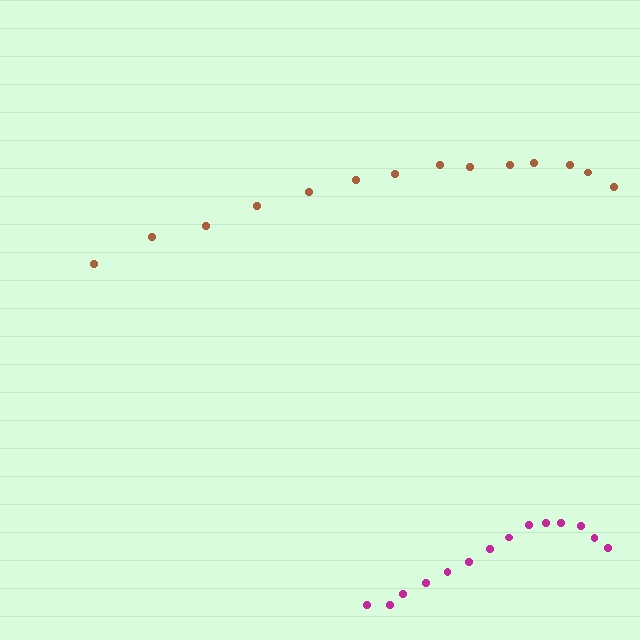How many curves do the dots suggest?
There are 2 distinct paths.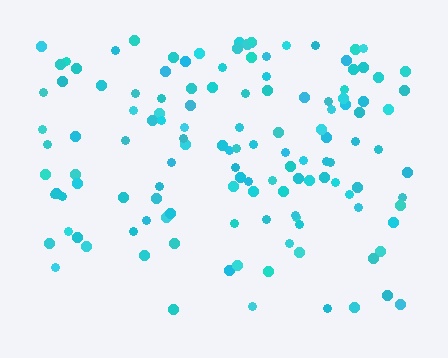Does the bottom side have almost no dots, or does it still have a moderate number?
Still a moderate number, just noticeably fewer than the top.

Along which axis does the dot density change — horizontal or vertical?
Vertical.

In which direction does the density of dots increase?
From bottom to top, with the top side densest.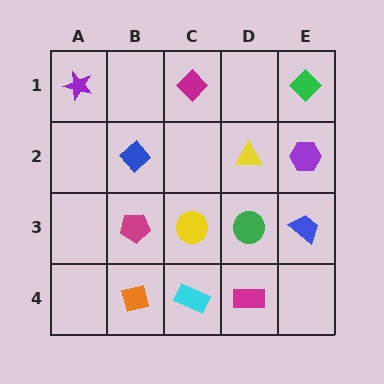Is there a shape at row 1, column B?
No, that cell is empty.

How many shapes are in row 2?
3 shapes.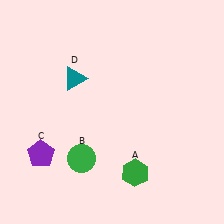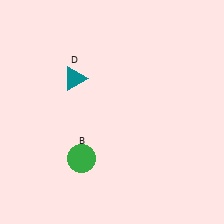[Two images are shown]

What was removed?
The purple pentagon (C), the green hexagon (A) were removed in Image 2.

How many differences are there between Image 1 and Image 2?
There are 2 differences between the two images.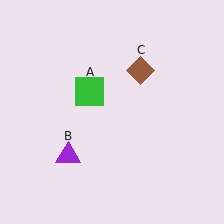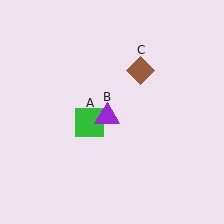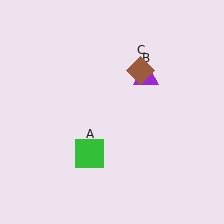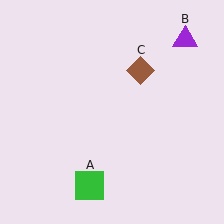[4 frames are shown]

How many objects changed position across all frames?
2 objects changed position: green square (object A), purple triangle (object B).